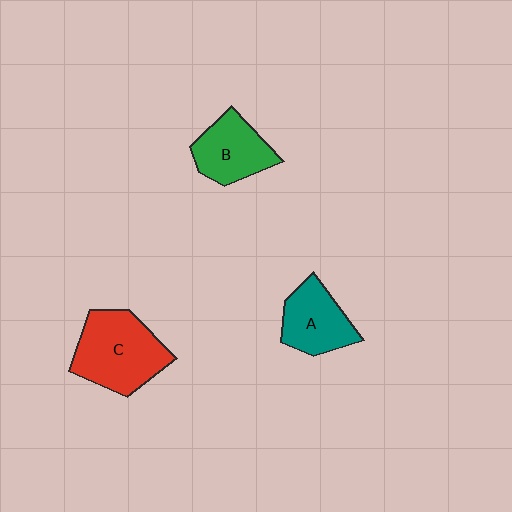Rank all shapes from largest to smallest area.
From largest to smallest: C (red), B (green), A (teal).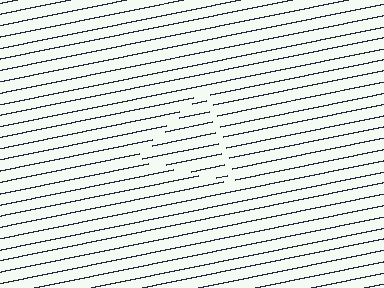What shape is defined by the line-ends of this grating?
An illusory triangle. The interior of the shape contains the same grating, shifted by half a period — the contour is defined by the phase discontinuity where line-ends from the inner and outer gratings abut.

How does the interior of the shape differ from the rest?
The interior of the shape contains the same grating, shifted by half a period — the contour is defined by the phase discontinuity where line-ends from the inner and outer gratings abut.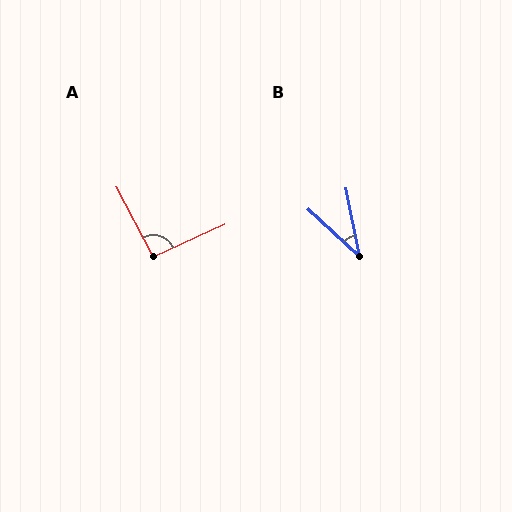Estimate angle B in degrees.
Approximately 36 degrees.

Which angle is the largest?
A, at approximately 94 degrees.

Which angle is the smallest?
B, at approximately 36 degrees.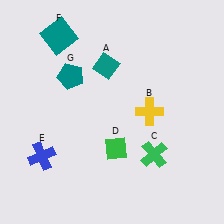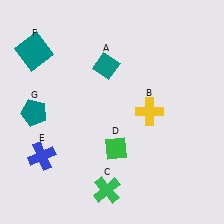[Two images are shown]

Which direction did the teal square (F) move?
The teal square (F) moved left.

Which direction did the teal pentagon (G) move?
The teal pentagon (G) moved down.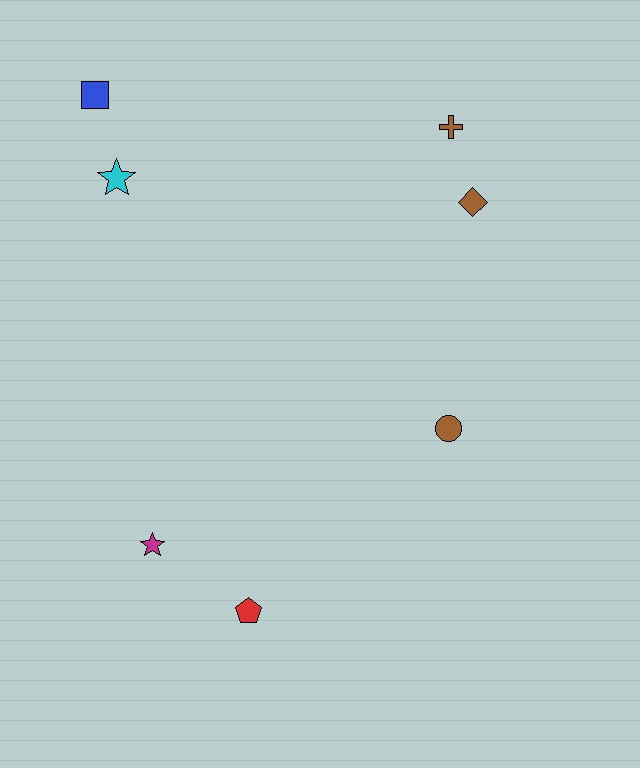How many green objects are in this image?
There are no green objects.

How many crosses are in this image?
There is 1 cross.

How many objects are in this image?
There are 7 objects.